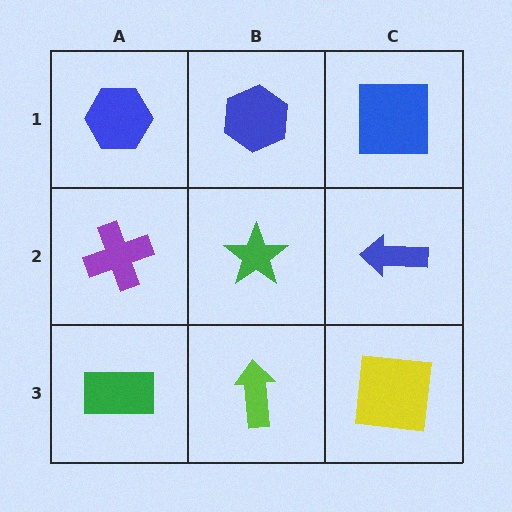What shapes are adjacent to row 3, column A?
A purple cross (row 2, column A), a lime arrow (row 3, column B).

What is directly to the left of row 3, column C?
A lime arrow.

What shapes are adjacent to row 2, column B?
A blue hexagon (row 1, column B), a lime arrow (row 3, column B), a purple cross (row 2, column A), a blue arrow (row 2, column C).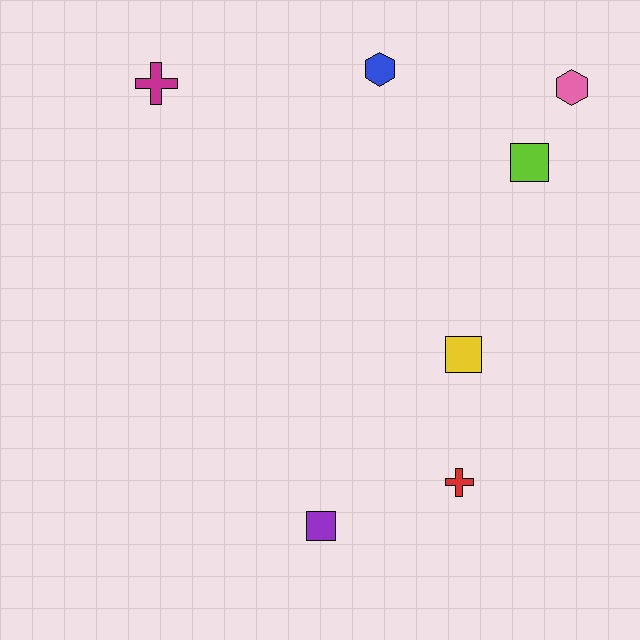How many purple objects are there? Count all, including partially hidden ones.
There is 1 purple object.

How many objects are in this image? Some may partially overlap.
There are 7 objects.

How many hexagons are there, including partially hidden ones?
There are 2 hexagons.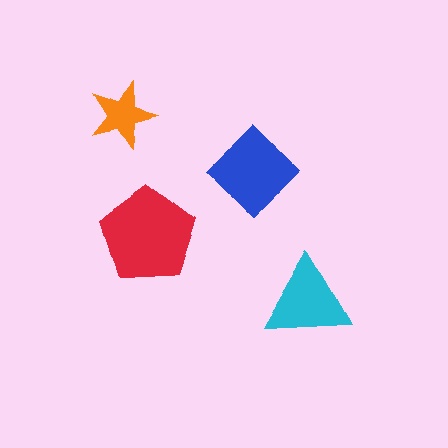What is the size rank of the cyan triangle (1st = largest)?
3rd.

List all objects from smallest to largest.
The orange star, the cyan triangle, the blue diamond, the red pentagon.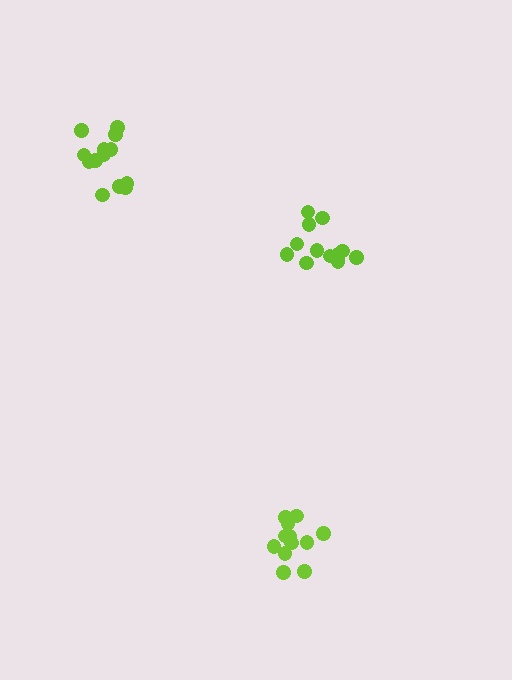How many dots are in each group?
Group 1: 12 dots, Group 2: 12 dots, Group 3: 13 dots (37 total).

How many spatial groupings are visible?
There are 3 spatial groupings.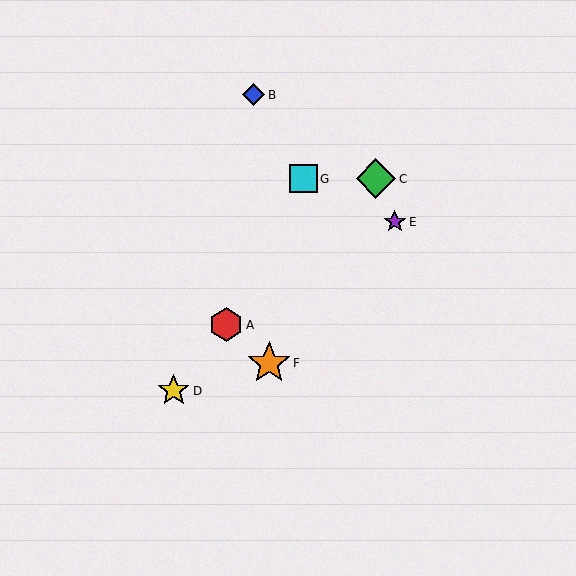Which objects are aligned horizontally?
Objects C, G are aligned horizontally.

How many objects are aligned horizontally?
2 objects (C, G) are aligned horizontally.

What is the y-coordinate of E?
Object E is at y≈222.